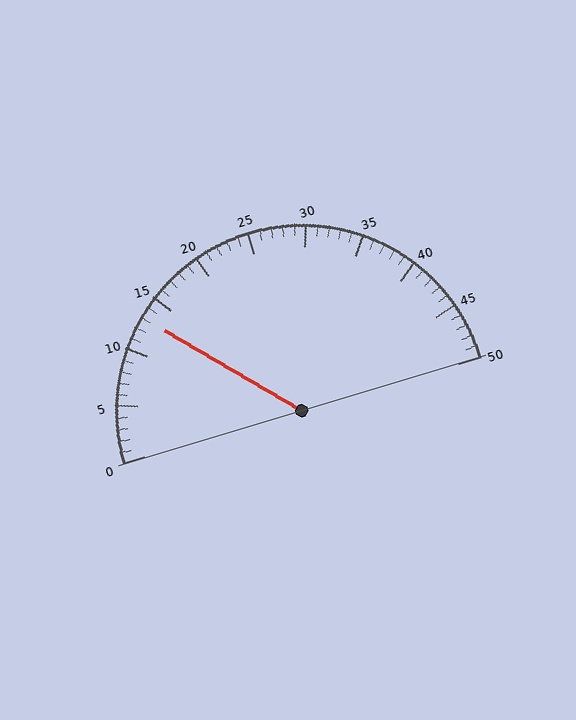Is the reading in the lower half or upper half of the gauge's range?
The reading is in the lower half of the range (0 to 50).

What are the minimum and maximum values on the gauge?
The gauge ranges from 0 to 50.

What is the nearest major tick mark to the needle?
The nearest major tick mark is 15.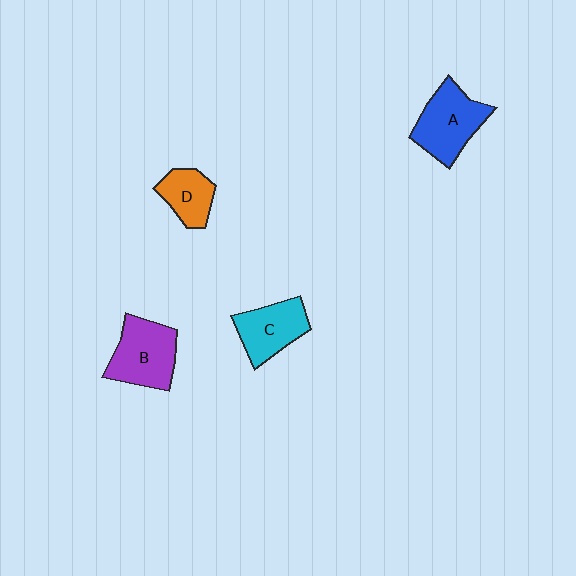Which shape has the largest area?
Shape A (blue).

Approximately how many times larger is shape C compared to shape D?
Approximately 1.3 times.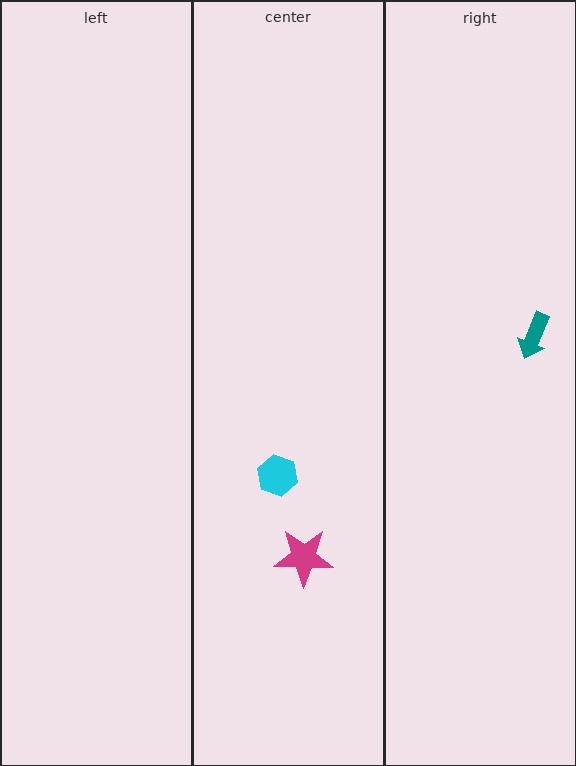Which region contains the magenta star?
The center region.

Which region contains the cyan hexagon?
The center region.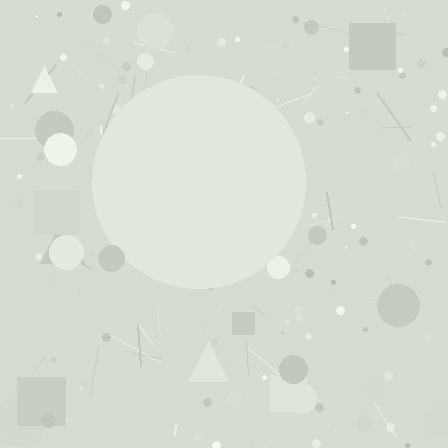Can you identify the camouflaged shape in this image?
The camouflaged shape is a circle.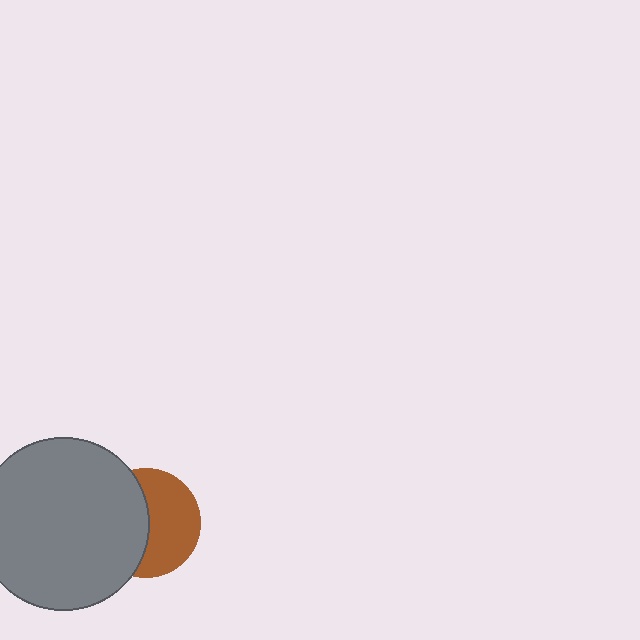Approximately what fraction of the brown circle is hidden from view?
Roughly 48% of the brown circle is hidden behind the gray circle.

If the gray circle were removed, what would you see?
You would see the complete brown circle.